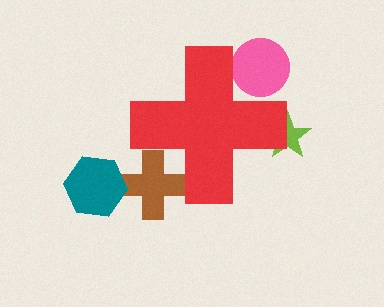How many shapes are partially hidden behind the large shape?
3 shapes are partially hidden.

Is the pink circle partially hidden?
Yes, the pink circle is partially hidden behind the red cross.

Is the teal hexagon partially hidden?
No, the teal hexagon is fully visible.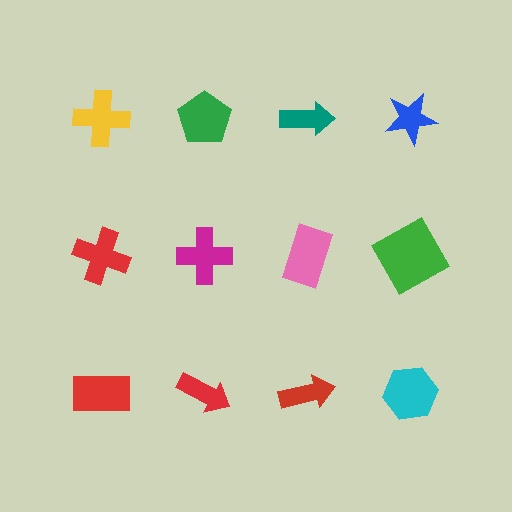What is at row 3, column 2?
A red arrow.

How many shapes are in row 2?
4 shapes.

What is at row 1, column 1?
A yellow cross.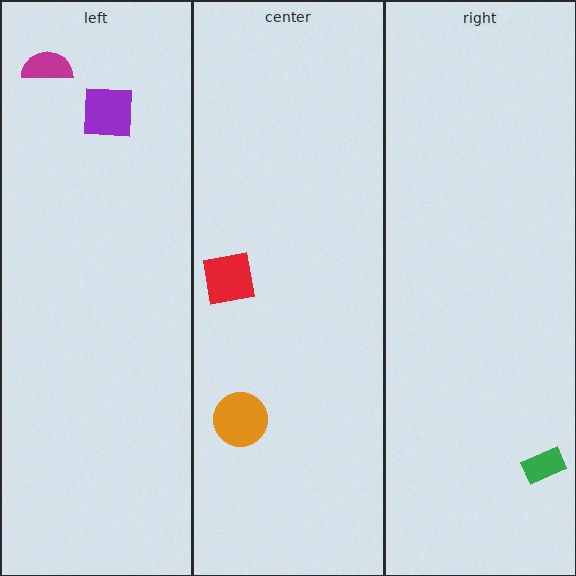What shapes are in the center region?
The red square, the orange circle.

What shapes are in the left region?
The purple square, the magenta semicircle.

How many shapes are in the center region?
2.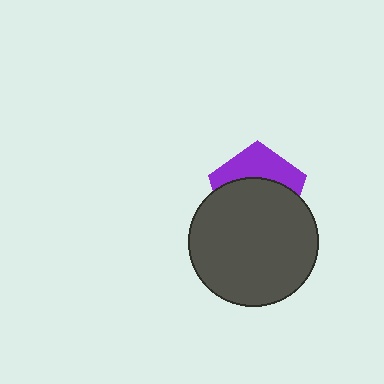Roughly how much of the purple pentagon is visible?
A small part of it is visible (roughly 38%).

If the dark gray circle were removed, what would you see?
You would see the complete purple pentagon.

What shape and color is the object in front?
The object in front is a dark gray circle.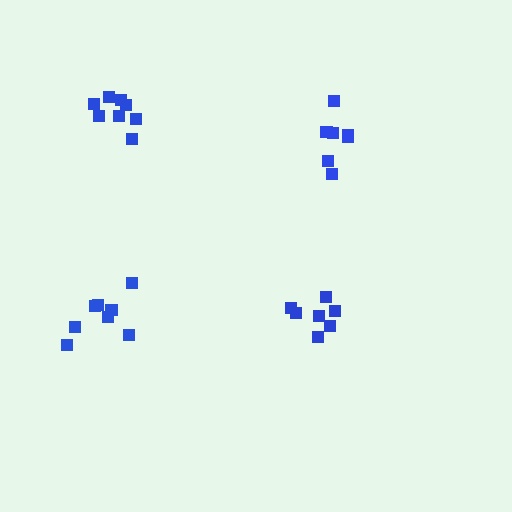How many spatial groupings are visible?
There are 4 spatial groupings.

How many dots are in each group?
Group 1: 7 dots, Group 2: 8 dots, Group 3: 7 dots, Group 4: 8 dots (30 total).